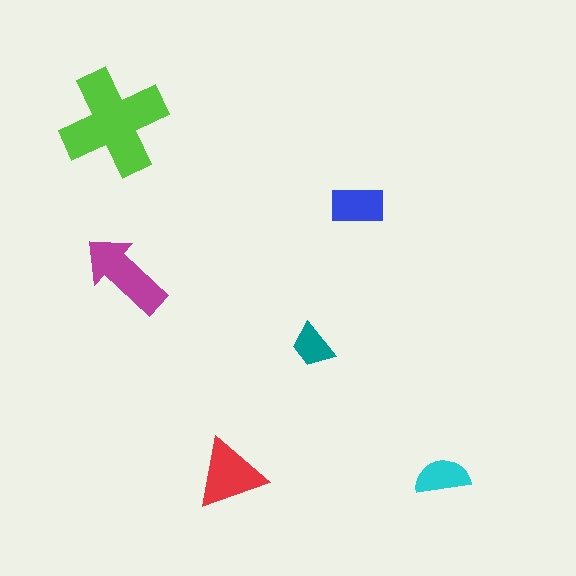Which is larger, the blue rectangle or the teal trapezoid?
The blue rectangle.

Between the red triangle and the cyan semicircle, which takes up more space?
The red triangle.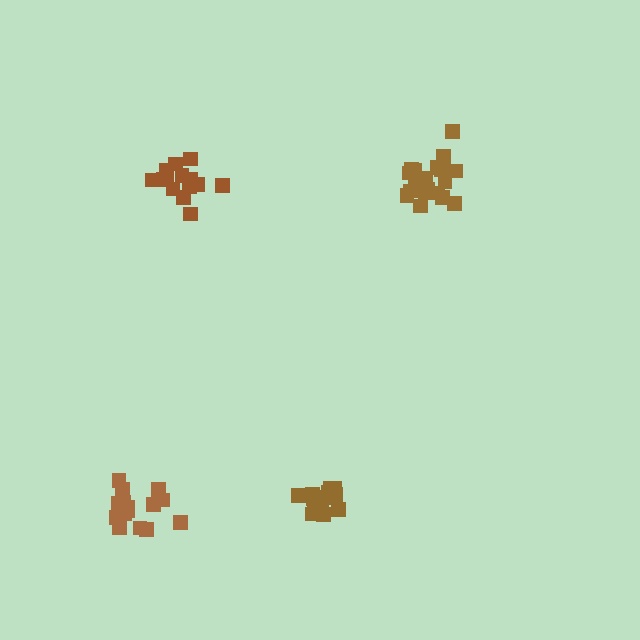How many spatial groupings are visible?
There are 4 spatial groupings.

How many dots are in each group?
Group 1: 19 dots, Group 2: 17 dots, Group 3: 14 dots, Group 4: 14 dots (64 total).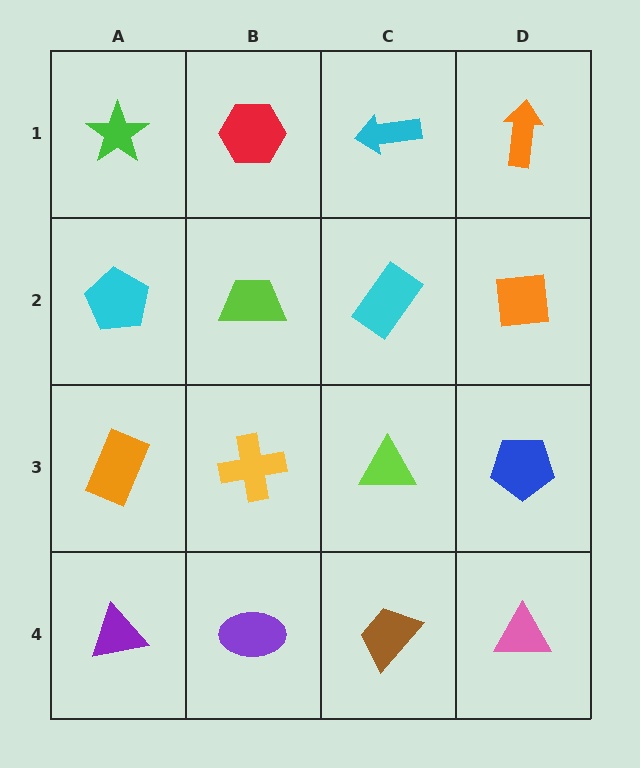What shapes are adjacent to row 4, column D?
A blue pentagon (row 3, column D), a brown trapezoid (row 4, column C).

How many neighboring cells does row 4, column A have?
2.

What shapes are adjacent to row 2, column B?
A red hexagon (row 1, column B), a yellow cross (row 3, column B), a cyan pentagon (row 2, column A), a cyan rectangle (row 2, column C).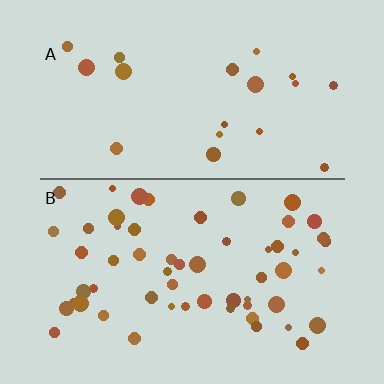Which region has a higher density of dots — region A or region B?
B (the bottom).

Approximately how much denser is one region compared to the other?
Approximately 2.9× — region B over region A.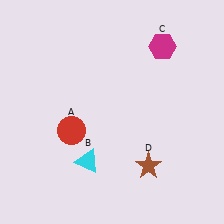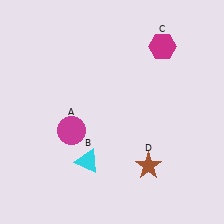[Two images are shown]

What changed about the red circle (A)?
In Image 1, A is red. In Image 2, it changed to magenta.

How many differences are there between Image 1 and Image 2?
There is 1 difference between the two images.